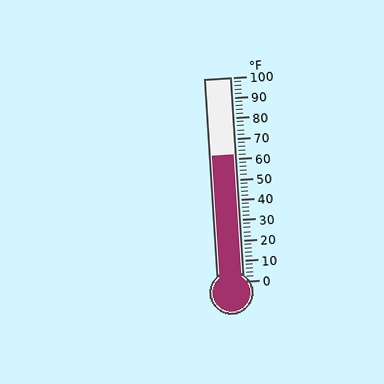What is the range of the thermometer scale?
The thermometer scale ranges from 0°F to 100°F.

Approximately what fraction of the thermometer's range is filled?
The thermometer is filled to approximately 60% of its range.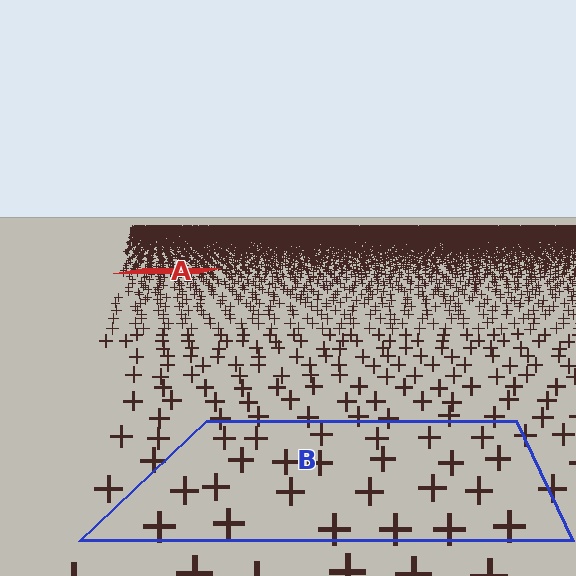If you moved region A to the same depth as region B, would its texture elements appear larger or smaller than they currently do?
They would appear larger. At a closer depth, the same texture elements are projected at a bigger on-screen size.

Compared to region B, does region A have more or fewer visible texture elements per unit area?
Region A has more texture elements per unit area — they are packed more densely because it is farther away.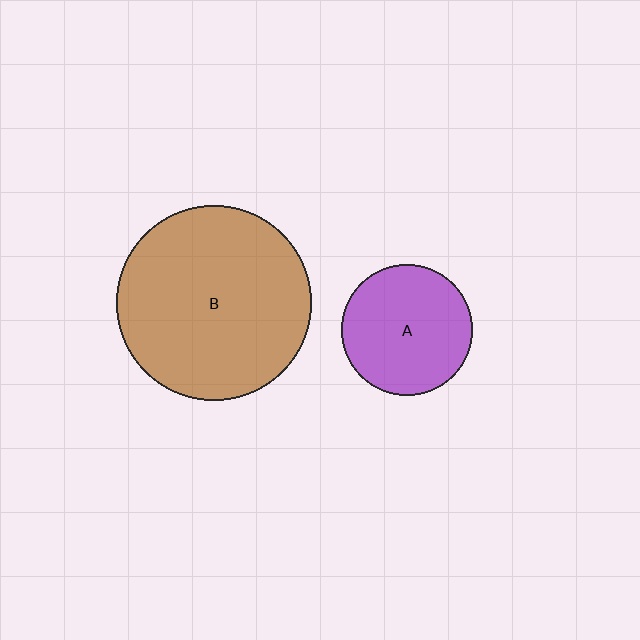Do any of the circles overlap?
No, none of the circles overlap.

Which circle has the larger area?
Circle B (brown).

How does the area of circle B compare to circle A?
Approximately 2.2 times.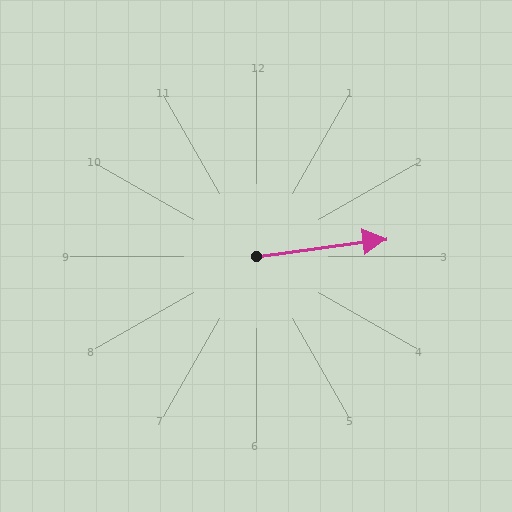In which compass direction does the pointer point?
East.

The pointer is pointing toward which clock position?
Roughly 3 o'clock.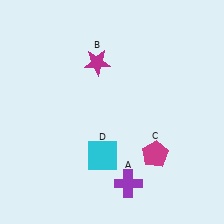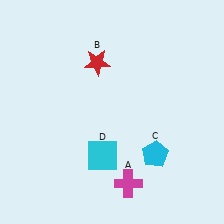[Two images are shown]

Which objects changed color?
A changed from purple to magenta. B changed from magenta to red. C changed from magenta to cyan.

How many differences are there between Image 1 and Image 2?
There are 3 differences between the two images.